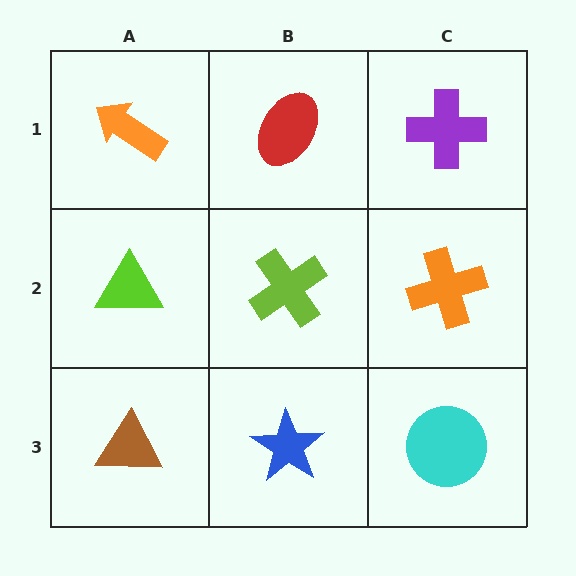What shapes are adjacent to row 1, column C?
An orange cross (row 2, column C), a red ellipse (row 1, column B).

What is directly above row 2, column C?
A purple cross.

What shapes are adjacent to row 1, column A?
A lime triangle (row 2, column A), a red ellipse (row 1, column B).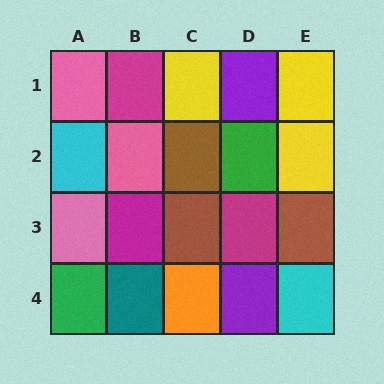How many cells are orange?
1 cell is orange.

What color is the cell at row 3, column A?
Pink.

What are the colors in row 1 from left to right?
Pink, magenta, yellow, purple, yellow.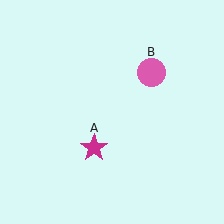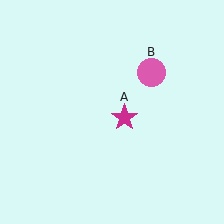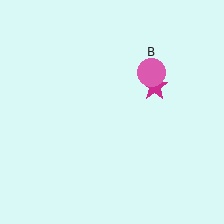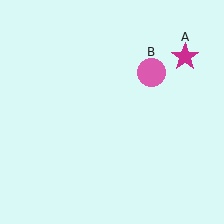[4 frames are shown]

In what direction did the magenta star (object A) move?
The magenta star (object A) moved up and to the right.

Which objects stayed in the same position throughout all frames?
Pink circle (object B) remained stationary.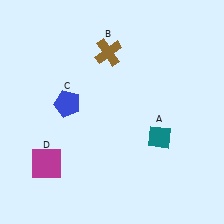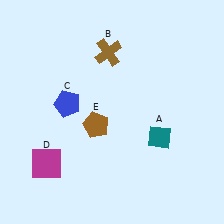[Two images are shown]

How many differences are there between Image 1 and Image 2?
There is 1 difference between the two images.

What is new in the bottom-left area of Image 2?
A brown pentagon (E) was added in the bottom-left area of Image 2.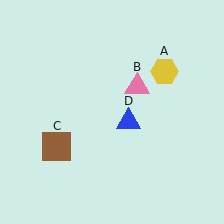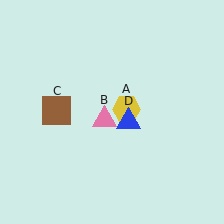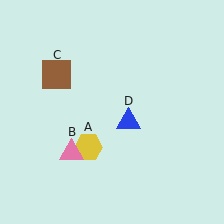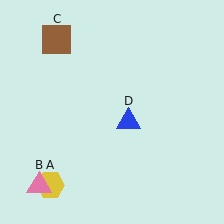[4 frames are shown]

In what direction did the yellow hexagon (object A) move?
The yellow hexagon (object A) moved down and to the left.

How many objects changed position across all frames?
3 objects changed position: yellow hexagon (object A), pink triangle (object B), brown square (object C).